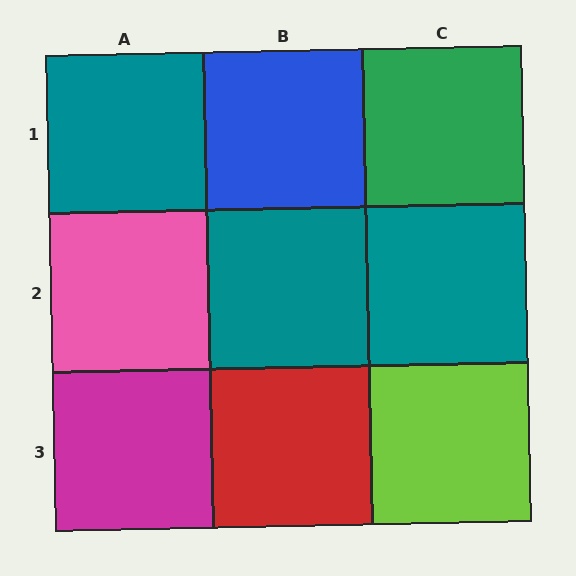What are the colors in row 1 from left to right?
Teal, blue, green.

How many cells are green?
1 cell is green.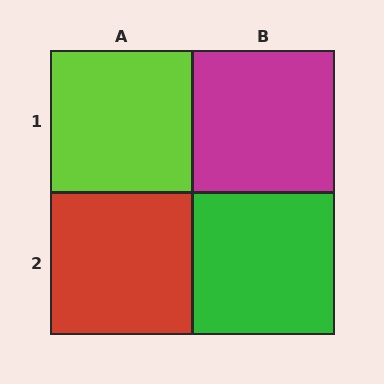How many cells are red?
1 cell is red.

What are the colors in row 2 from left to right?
Red, green.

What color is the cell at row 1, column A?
Lime.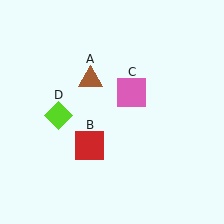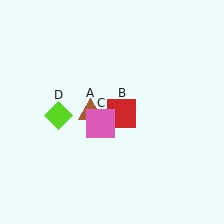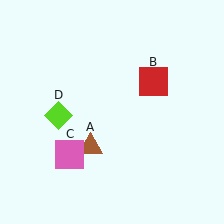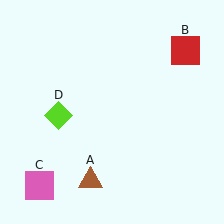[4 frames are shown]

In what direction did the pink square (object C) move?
The pink square (object C) moved down and to the left.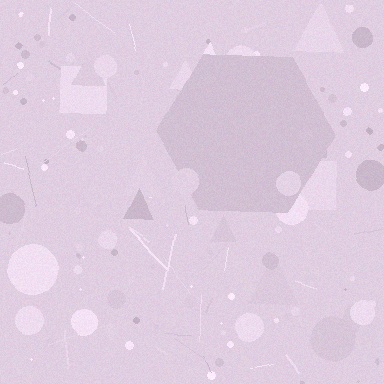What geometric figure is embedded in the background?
A hexagon is embedded in the background.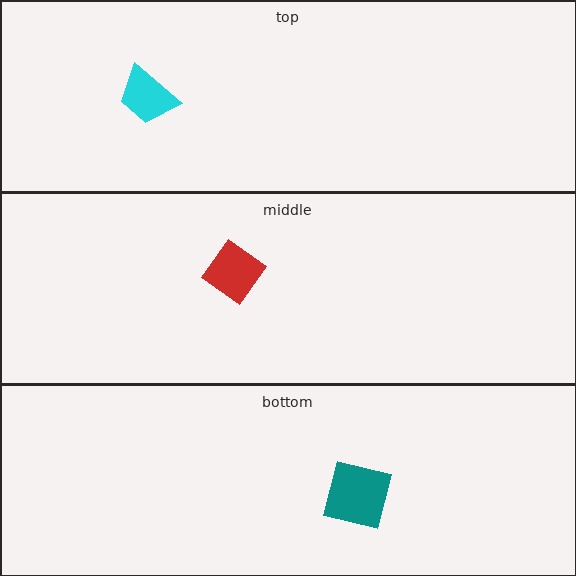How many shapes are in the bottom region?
1.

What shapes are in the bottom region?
The teal square.